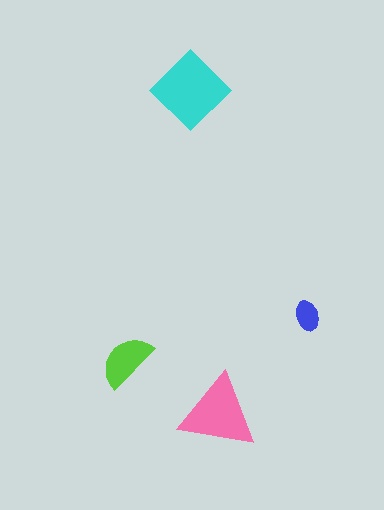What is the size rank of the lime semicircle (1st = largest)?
3rd.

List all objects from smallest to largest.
The blue ellipse, the lime semicircle, the pink triangle, the cyan diamond.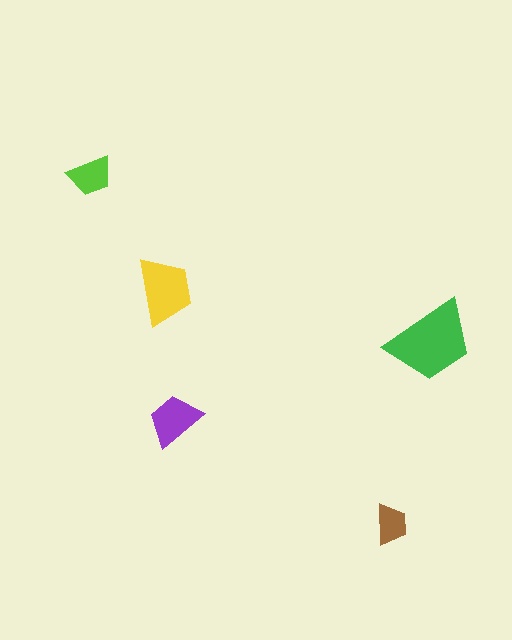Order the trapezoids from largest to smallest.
the green one, the yellow one, the purple one, the lime one, the brown one.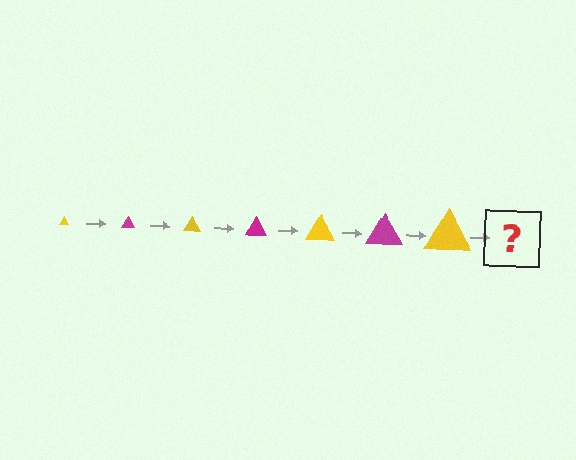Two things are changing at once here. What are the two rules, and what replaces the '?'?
The two rules are that the triangle grows larger each step and the color cycles through yellow and magenta. The '?' should be a magenta triangle, larger than the previous one.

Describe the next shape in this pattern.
It should be a magenta triangle, larger than the previous one.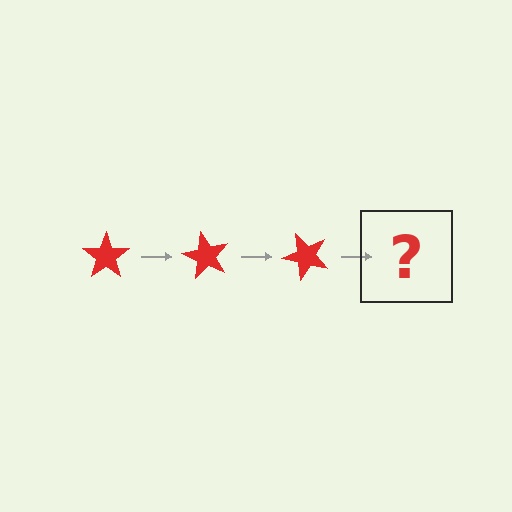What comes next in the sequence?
The next element should be a red star rotated 180 degrees.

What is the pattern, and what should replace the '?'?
The pattern is that the star rotates 60 degrees each step. The '?' should be a red star rotated 180 degrees.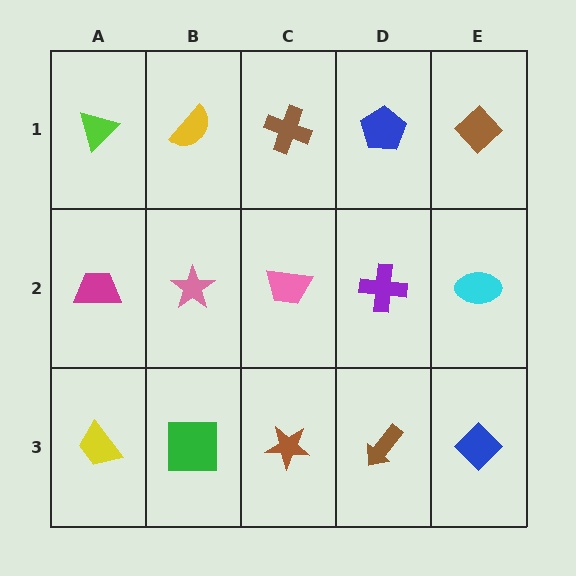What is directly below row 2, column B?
A green square.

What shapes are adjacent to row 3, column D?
A purple cross (row 2, column D), a brown star (row 3, column C), a blue diamond (row 3, column E).